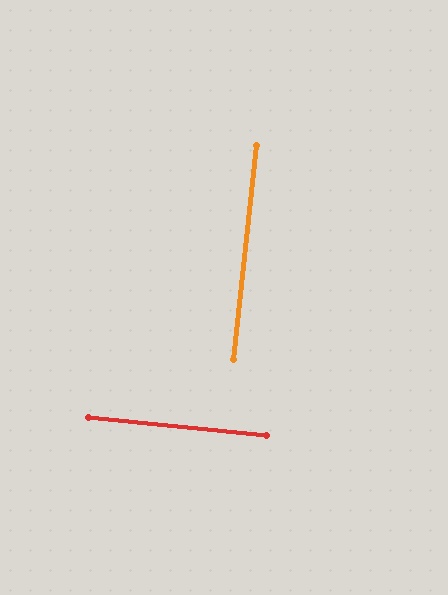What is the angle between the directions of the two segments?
Approximately 90 degrees.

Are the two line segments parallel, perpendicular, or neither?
Perpendicular — they meet at approximately 90°.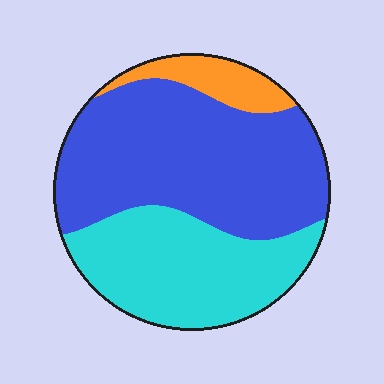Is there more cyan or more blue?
Blue.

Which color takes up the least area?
Orange, at roughly 10%.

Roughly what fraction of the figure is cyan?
Cyan takes up about three eighths (3/8) of the figure.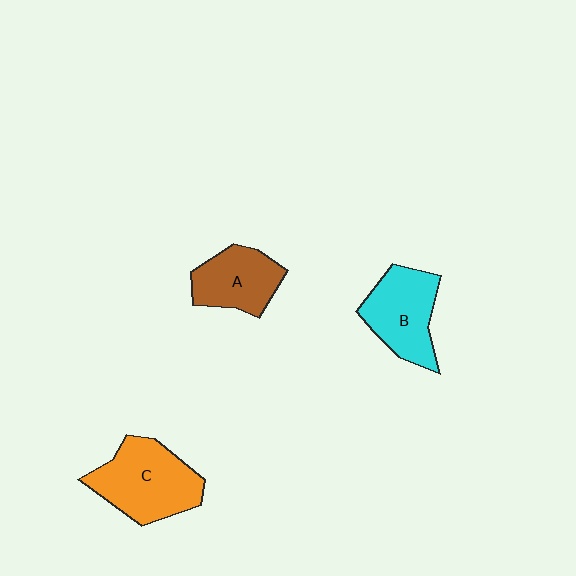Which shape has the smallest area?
Shape A (brown).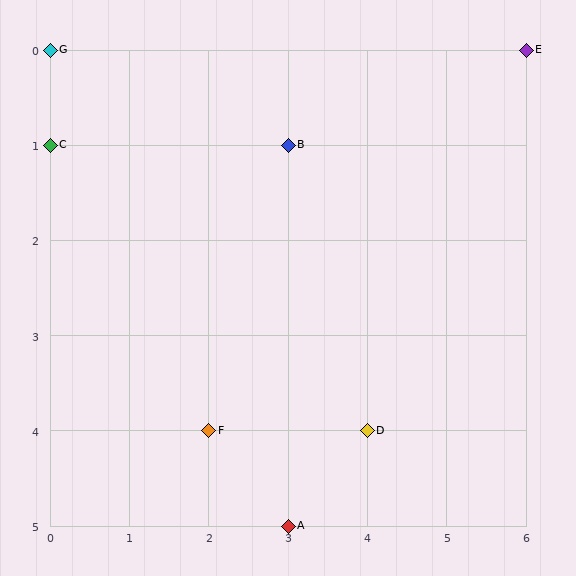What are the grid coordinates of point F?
Point F is at grid coordinates (2, 4).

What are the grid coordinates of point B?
Point B is at grid coordinates (3, 1).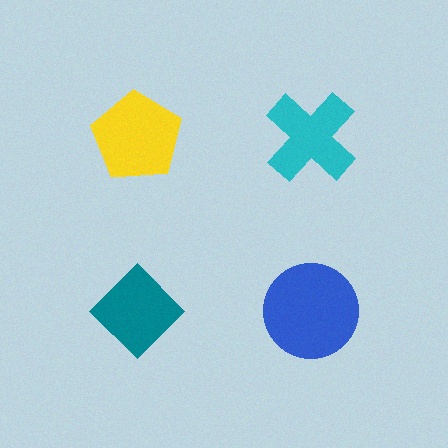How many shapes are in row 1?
2 shapes.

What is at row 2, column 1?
A teal diamond.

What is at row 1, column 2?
A cyan cross.